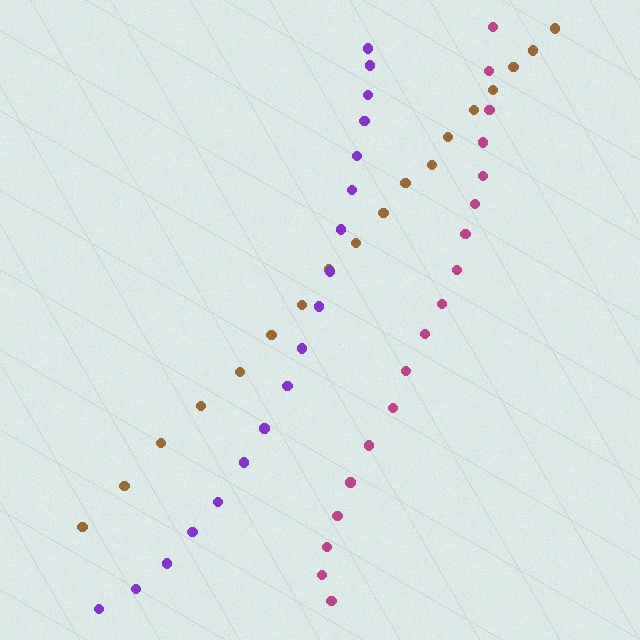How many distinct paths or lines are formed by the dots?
There are 3 distinct paths.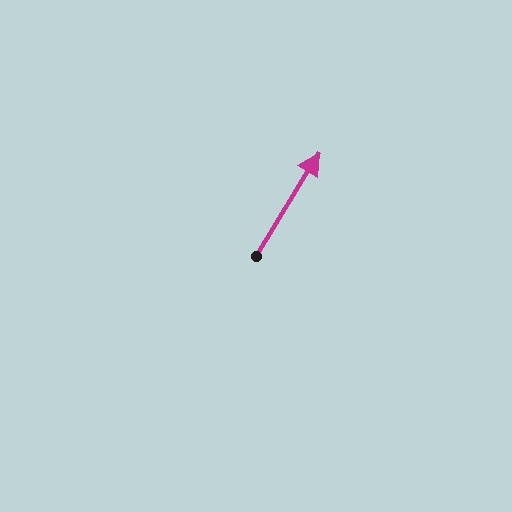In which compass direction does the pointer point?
Northeast.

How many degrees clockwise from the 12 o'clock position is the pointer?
Approximately 31 degrees.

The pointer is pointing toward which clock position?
Roughly 1 o'clock.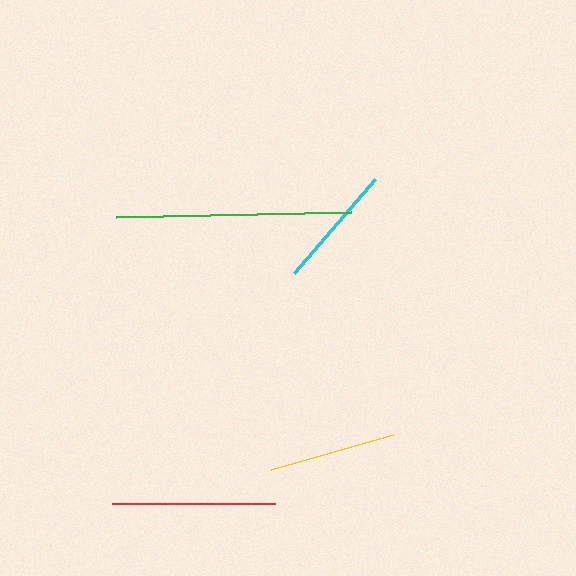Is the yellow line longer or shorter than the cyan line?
The yellow line is longer than the cyan line.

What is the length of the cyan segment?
The cyan segment is approximately 123 pixels long.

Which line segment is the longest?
The green line is the longest at approximately 235 pixels.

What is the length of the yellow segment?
The yellow segment is approximately 126 pixels long.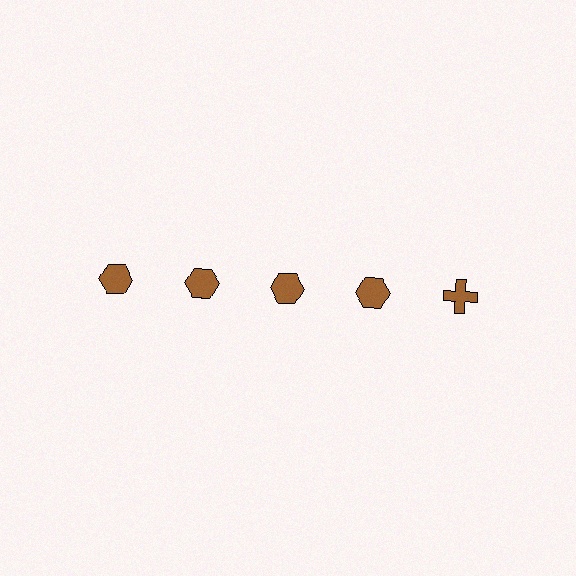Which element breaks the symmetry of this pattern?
The brown cross in the top row, rightmost column breaks the symmetry. All other shapes are brown hexagons.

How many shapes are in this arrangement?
There are 5 shapes arranged in a grid pattern.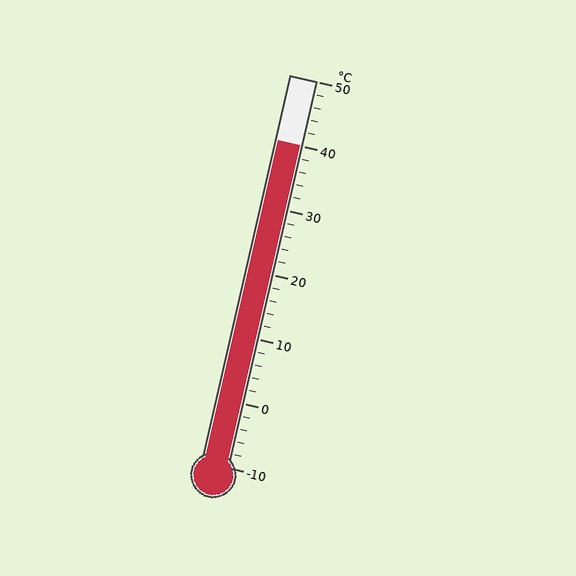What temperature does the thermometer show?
The thermometer shows approximately 40°C.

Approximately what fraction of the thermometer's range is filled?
The thermometer is filled to approximately 85% of its range.